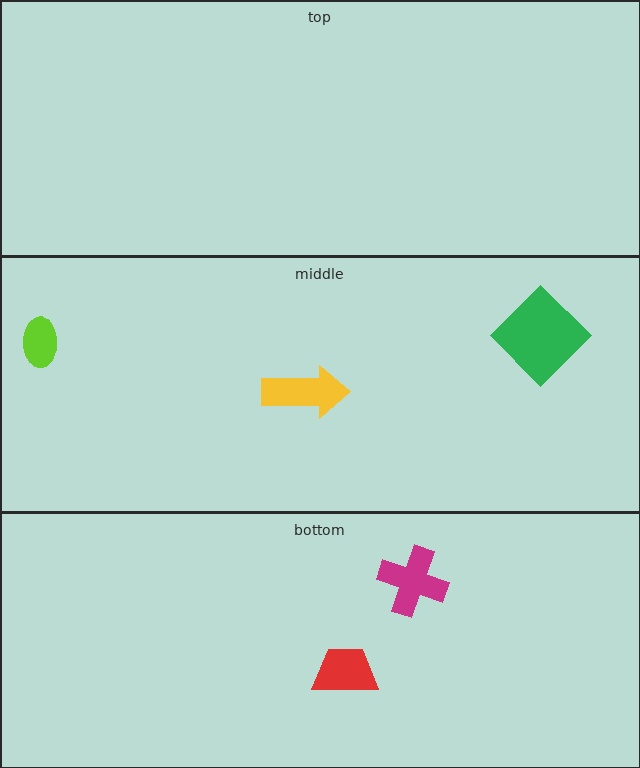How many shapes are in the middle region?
3.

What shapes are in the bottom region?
The red trapezoid, the magenta cross.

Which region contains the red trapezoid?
The bottom region.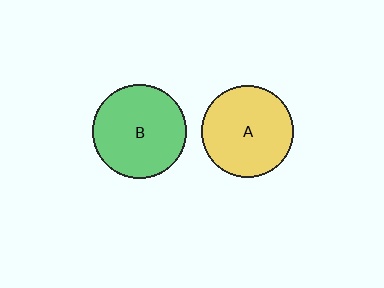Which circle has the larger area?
Circle B (green).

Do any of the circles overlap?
No, none of the circles overlap.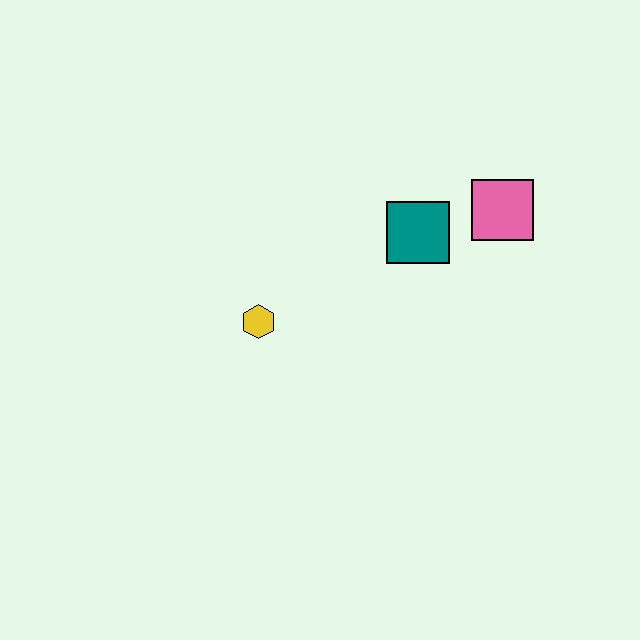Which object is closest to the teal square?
The pink square is closest to the teal square.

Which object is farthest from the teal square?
The yellow hexagon is farthest from the teal square.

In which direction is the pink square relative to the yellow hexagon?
The pink square is to the right of the yellow hexagon.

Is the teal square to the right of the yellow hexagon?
Yes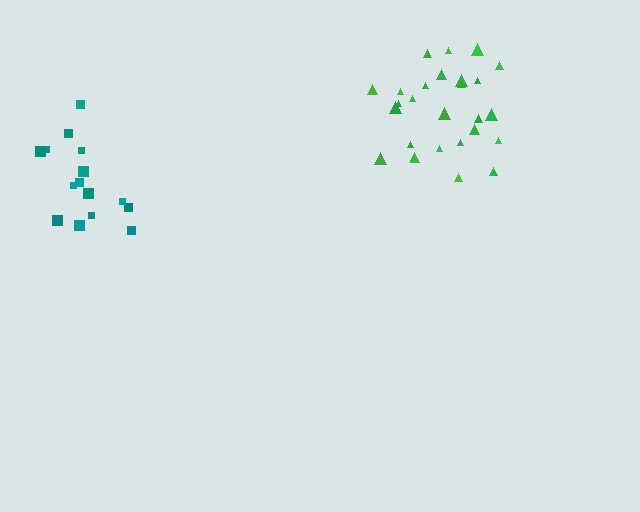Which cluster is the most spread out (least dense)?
Green.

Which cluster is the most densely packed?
Teal.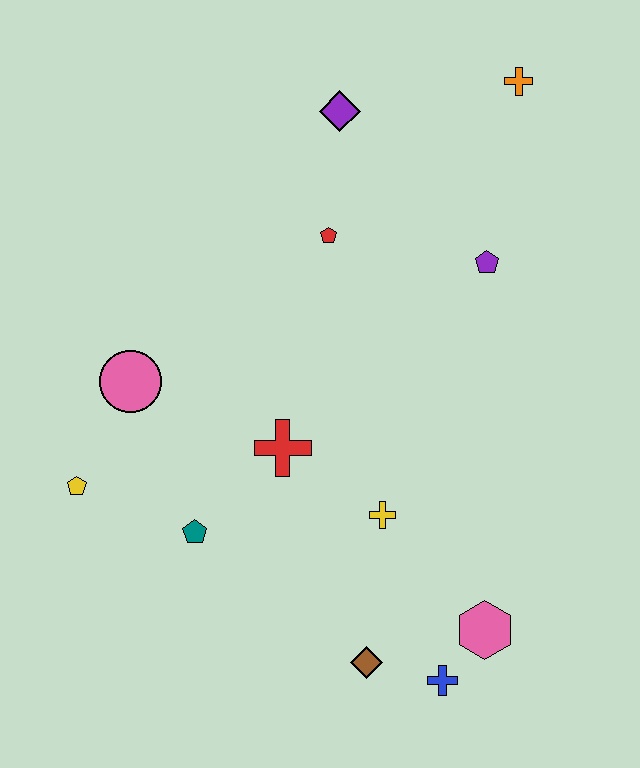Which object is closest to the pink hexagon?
The blue cross is closest to the pink hexagon.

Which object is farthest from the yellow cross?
The orange cross is farthest from the yellow cross.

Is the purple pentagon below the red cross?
No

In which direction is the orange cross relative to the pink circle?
The orange cross is to the right of the pink circle.